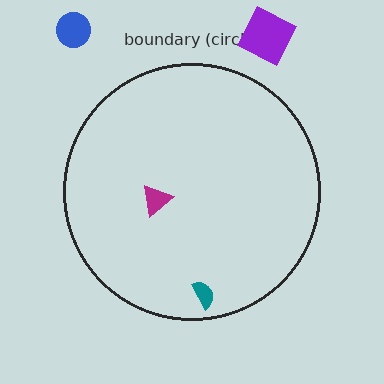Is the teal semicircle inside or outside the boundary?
Inside.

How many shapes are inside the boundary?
2 inside, 2 outside.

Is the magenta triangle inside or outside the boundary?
Inside.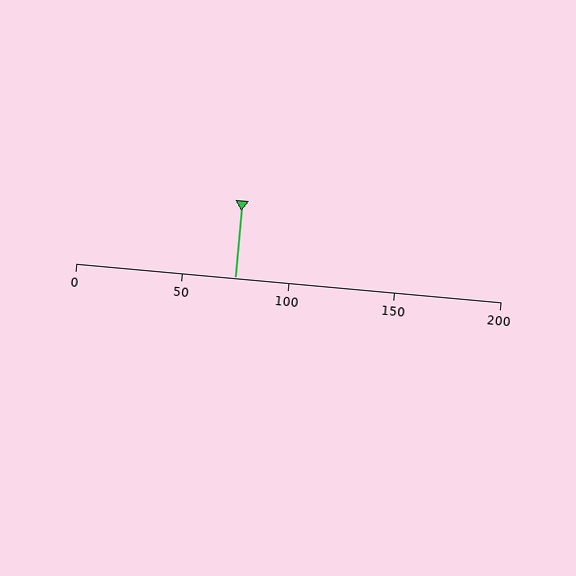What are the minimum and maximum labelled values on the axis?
The axis runs from 0 to 200.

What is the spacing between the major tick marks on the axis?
The major ticks are spaced 50 apart.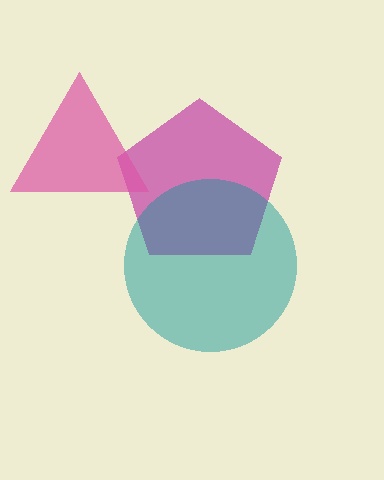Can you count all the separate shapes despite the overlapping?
Yes, there are 3 separate shapes.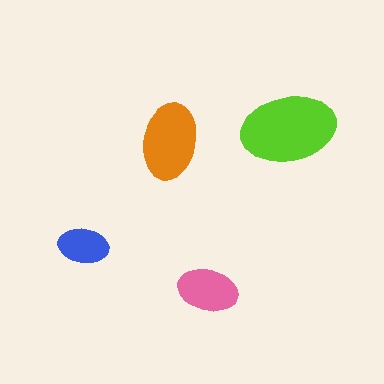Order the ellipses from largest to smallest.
the lime one, the orange one, the pink one, the blue one.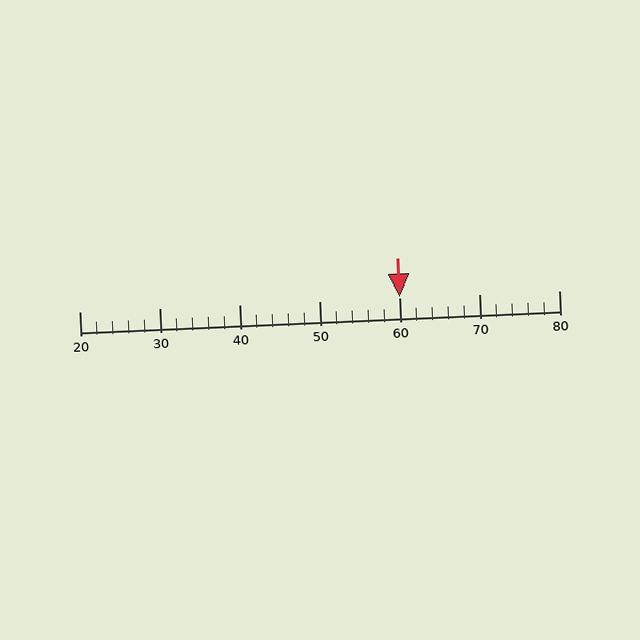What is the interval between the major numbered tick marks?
The major tick marks are spaced 10 units apart.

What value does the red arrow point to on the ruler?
The red arrow points to approximately 60.